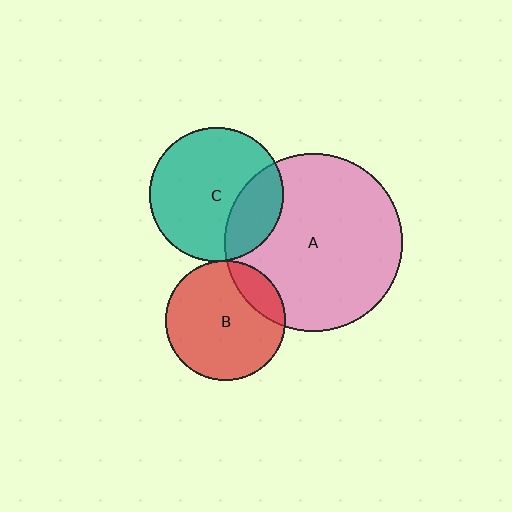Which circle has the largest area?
Circle A (pink).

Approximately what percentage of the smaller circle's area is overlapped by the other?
Approximately 25%.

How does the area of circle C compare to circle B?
Approximately 1.2 times.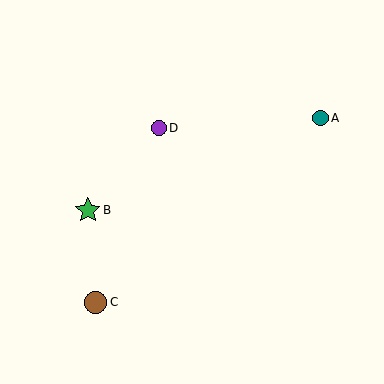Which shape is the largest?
The green star (labeled B) is the largest.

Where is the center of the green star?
The center of the green star is at (88, 210).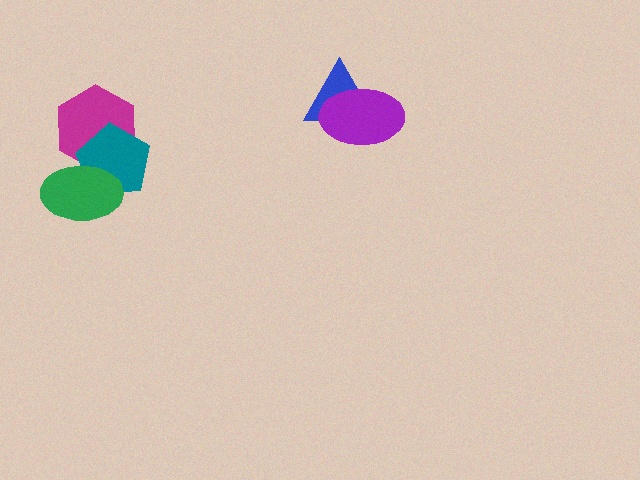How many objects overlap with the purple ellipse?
1 object overlaps with the purple ellipse.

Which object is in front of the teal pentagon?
The green ellipse is in front of the teal pentagon.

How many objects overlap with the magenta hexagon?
2 objects overlap with the magenta hexagon.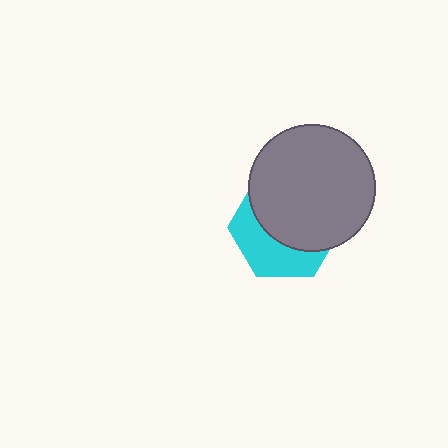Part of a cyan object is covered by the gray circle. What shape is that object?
It is a hexagon.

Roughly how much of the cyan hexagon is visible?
A small part of it is visible (roughly 40%).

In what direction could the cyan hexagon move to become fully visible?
The cyan hexagon could move down. That would shift it out from behind the gray circle entirely.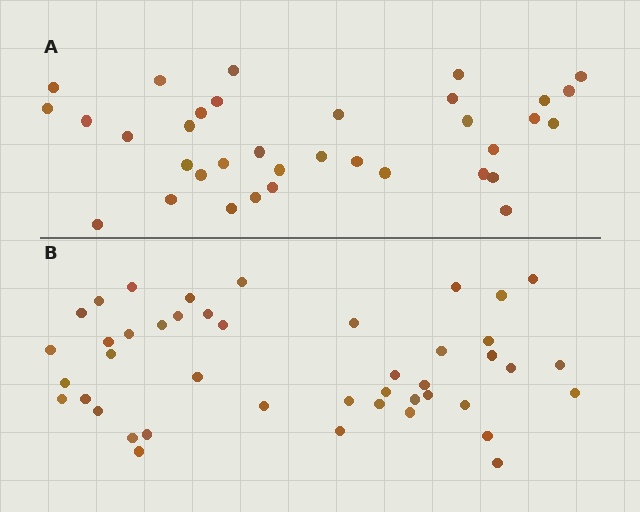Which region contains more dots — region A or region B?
Region B (the bottom region) has more dots.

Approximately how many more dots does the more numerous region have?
Region B has roughly 8 or so more dots than region A.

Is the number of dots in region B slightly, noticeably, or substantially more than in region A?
Region B has noticeably more, but not dramatically so. The ratio is roughly 1.3 to 1.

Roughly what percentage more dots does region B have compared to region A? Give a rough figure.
About 25% more.